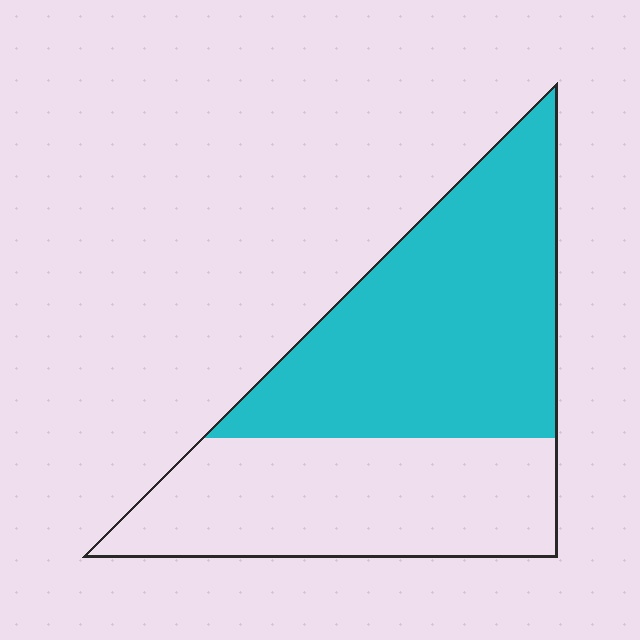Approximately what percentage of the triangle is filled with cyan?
Approximately 55%.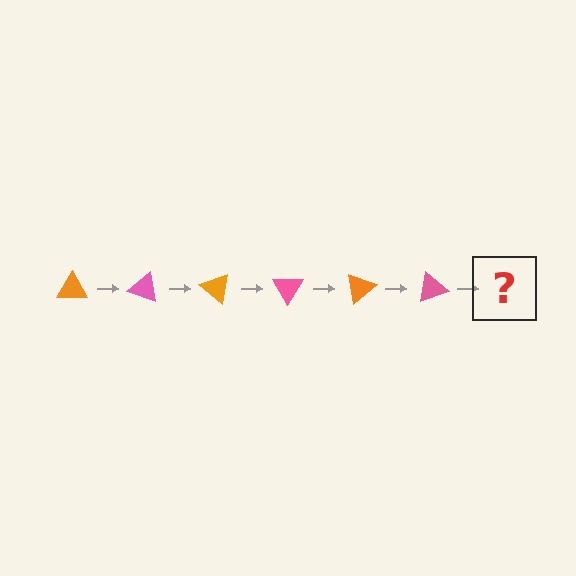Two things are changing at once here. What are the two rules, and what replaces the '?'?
The two rules are that it rotates 20 degrees each step and the color cycles through orange and pink. The '?' should be an orange triangle, rotated 120 degrees from the start.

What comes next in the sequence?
The next element should be an orange triangle, rotated 120 degrees from the start.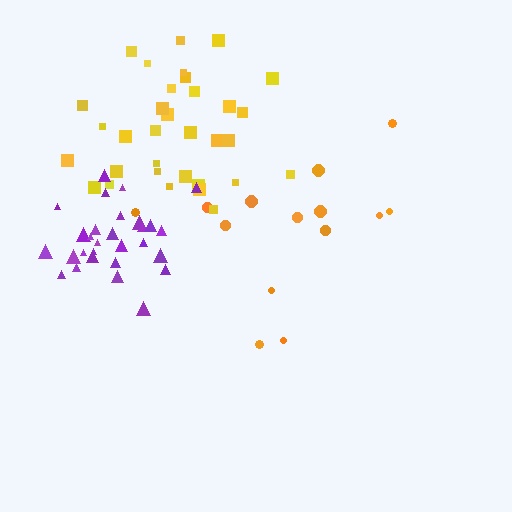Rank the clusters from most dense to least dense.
purple, yellow, orange.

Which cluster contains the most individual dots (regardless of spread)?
Yellow (33).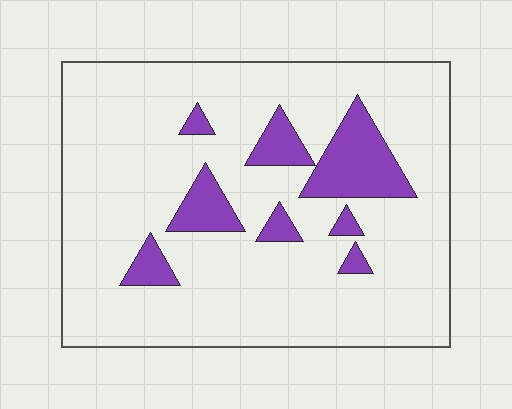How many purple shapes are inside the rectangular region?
8.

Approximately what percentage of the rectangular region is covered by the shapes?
Approximately 15%.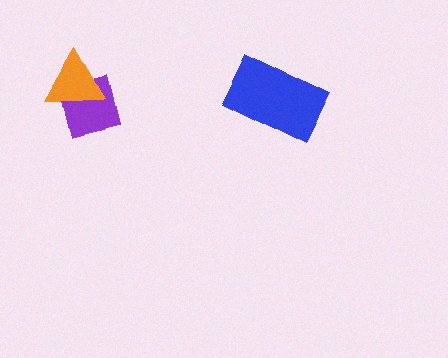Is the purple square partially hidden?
Yes, it is partially covered by another shape.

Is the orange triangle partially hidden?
No, no other shape covers it.